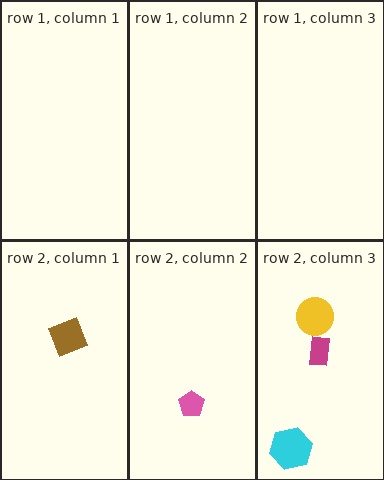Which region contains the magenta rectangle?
The row 2, column 3 region.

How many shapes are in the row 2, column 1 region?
1.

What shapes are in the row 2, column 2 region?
The pink pentagon.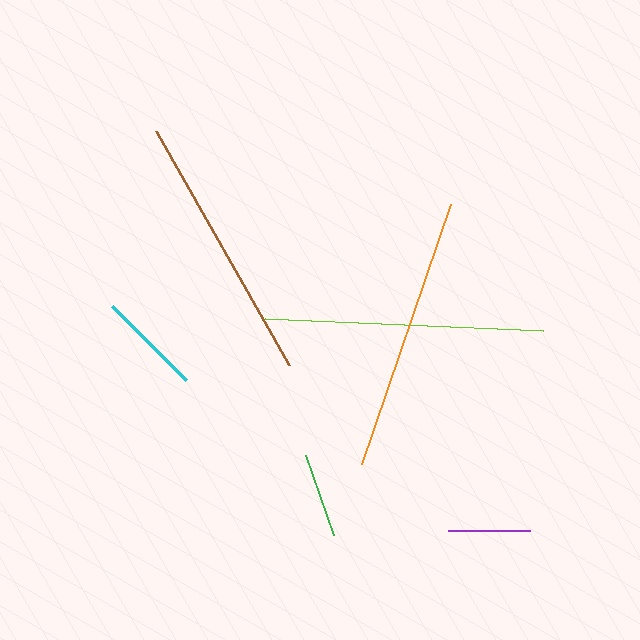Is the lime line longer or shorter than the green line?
The lime line is longer than the green line.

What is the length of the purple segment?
The purple segment is approximately 83 pixels long.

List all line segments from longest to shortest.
From longest to shortest: lime, orange, brown, cyan, green, purple.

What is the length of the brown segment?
The brown segment is approximately 269 pixels long.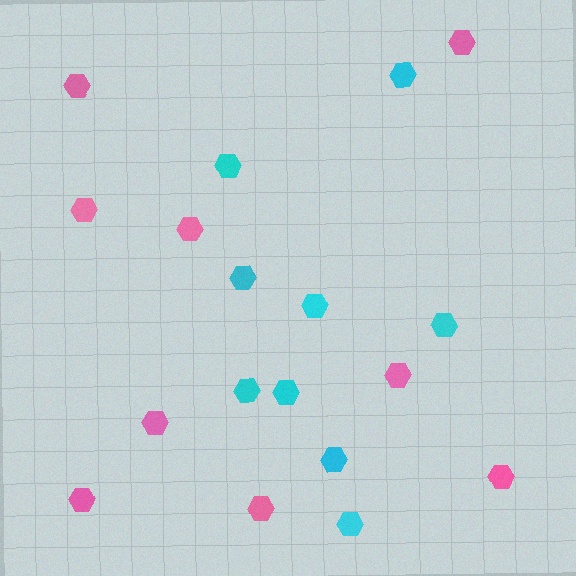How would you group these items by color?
There are 2 groups: one group of cyan hexagons (9) and one group of pink hexagons (9).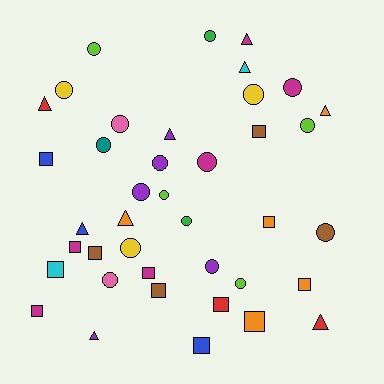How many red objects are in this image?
There are 3 red objects.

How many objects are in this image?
There are 40 objects.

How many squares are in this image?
There are 13 squares.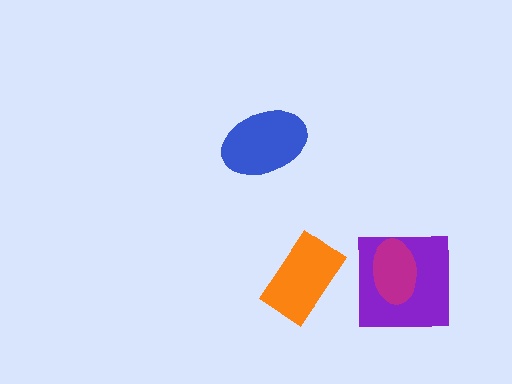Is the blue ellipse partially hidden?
No, no other shape covers it.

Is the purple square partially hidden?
Yes, it is partially covered by another shape.